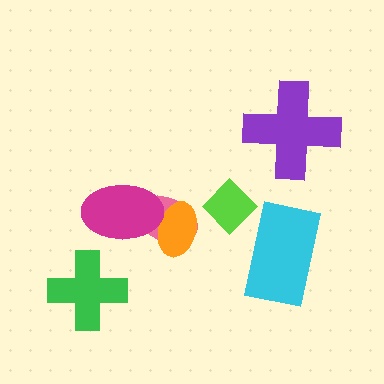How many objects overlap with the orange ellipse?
2 objects overlap with the orange ellipse.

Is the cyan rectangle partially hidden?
No, no other shape covers it.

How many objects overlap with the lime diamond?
0 objects overlap with the lime diamond.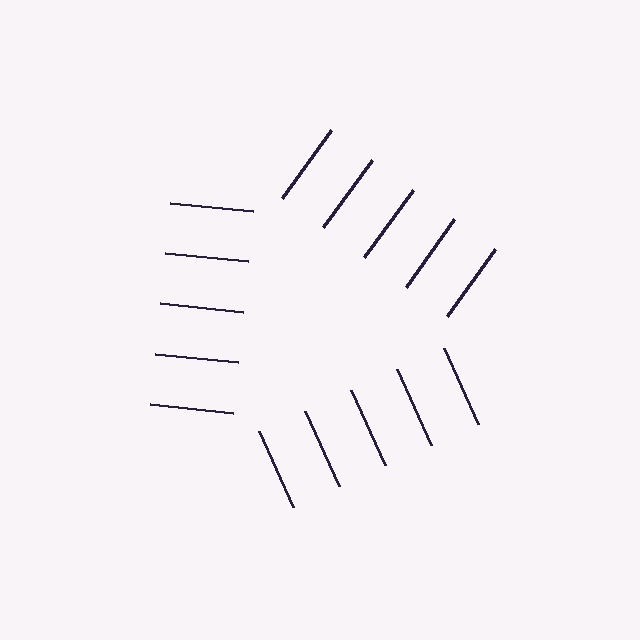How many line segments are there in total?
15 — 5 along each of the 3 edges.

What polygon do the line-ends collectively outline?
An illusory triangle — the line segments terminate on its edges but no continuous stroke is drawn.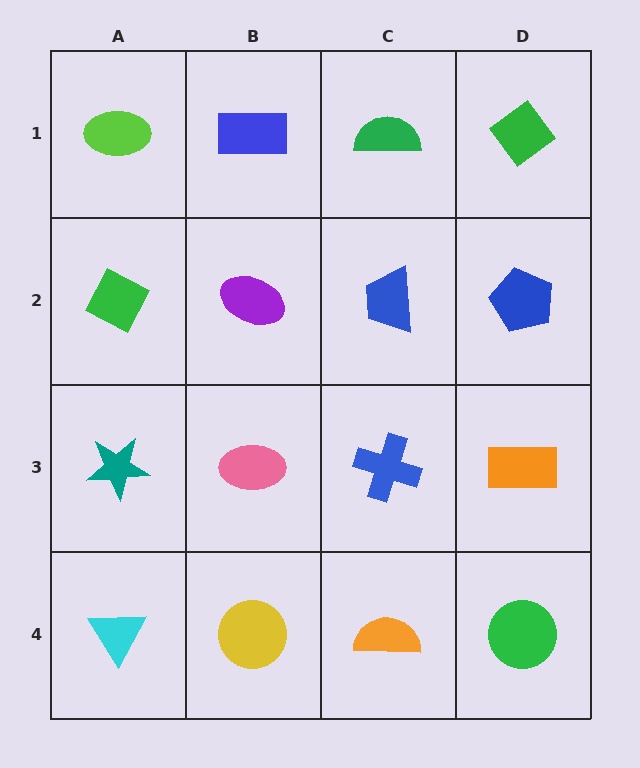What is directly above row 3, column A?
A green diamond.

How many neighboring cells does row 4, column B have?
3.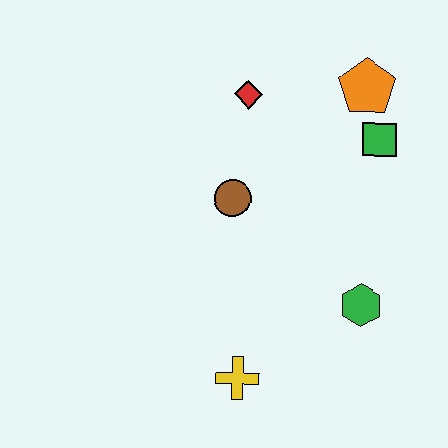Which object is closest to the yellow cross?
The green hexagon is closest to the yellow cross.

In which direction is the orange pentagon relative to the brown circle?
The orange pentagon is to the right of the brown circle.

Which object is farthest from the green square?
The yellow cross is farthest from the green square.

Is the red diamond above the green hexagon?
Yes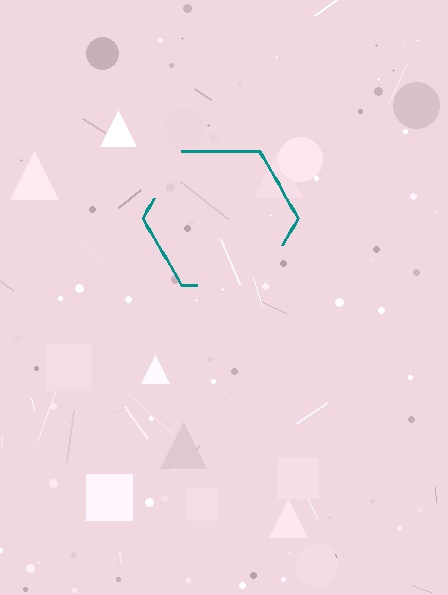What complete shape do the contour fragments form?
The contour fragments form a hexagon.